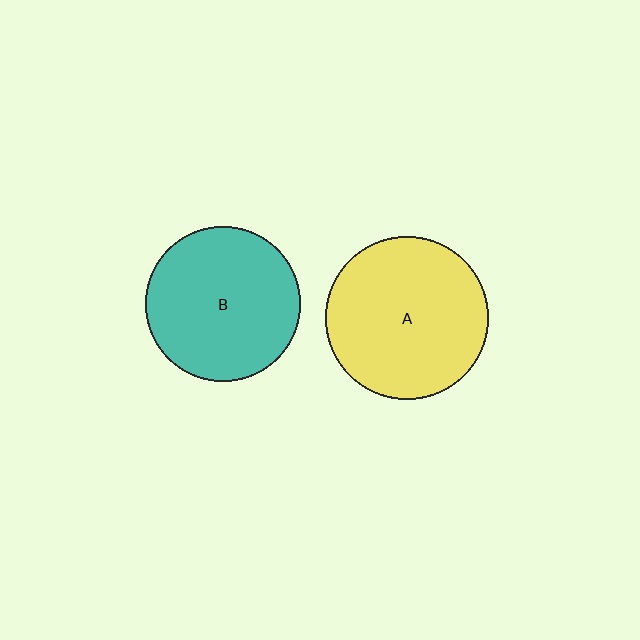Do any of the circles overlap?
No, none of the circles overlap.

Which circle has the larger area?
Circle A (yellow).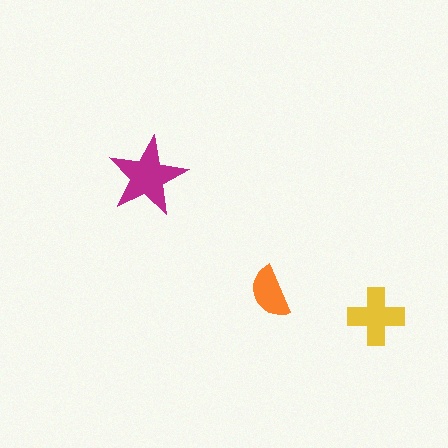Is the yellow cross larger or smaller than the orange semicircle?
Larger.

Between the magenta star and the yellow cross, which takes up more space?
The magenta star.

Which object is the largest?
The magenta star.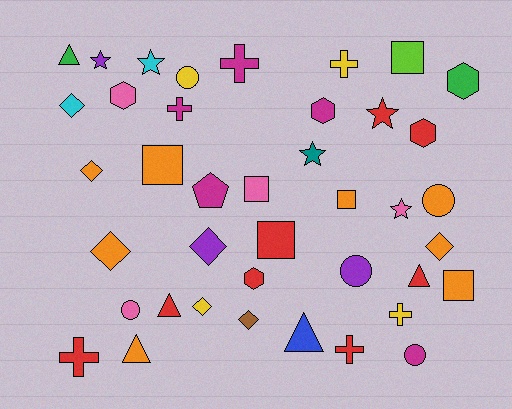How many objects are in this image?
There are 40 objects.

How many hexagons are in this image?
There are 5 hexagons.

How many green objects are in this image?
There are 2 green objects.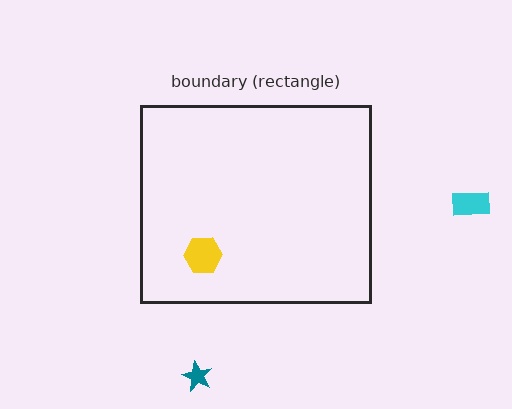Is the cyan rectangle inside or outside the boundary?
Outside.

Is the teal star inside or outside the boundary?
Outside.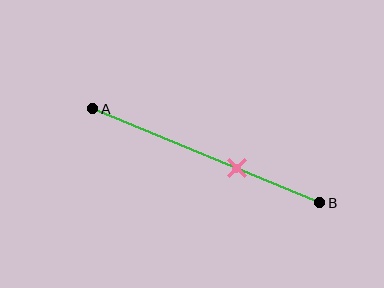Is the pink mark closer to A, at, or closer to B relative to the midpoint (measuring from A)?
The pink mark is closer to point B than the midpoint of segment AB.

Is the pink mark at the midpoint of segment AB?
No, the mark is at about 65% from A, not at the 50% midpoint.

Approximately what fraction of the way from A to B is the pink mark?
The pink mark is approximately 65% of the way from A to B.